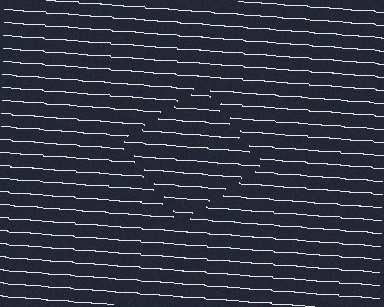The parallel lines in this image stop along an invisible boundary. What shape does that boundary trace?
An illusory square. The interior of the shape contains the same grating, shifted by half a period — the contour is defined by the phase discontinuity where line-ends from the inner and outer gratings abut.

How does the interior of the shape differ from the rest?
The interior of the shape contains the same grating, shifted by half a period — the contour is defined by the phase discontinuity where line-ends from the inner and outer gratings abut.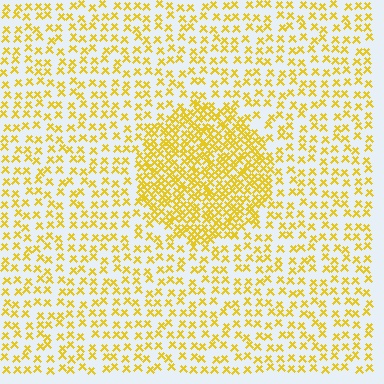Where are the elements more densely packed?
The elements are more densely packed inside the circle boundary.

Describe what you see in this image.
The image contains small yellow elements arranged at two different densities. A circle-shaped region is visible where the elements are more densely packed than the surrounding area.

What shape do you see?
I see a circle.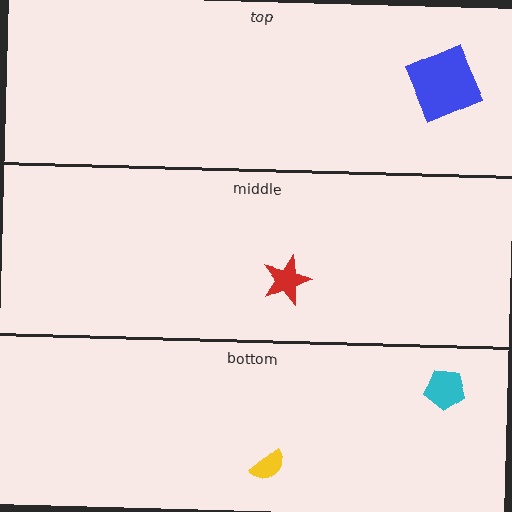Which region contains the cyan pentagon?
The bottom region.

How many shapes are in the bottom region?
2.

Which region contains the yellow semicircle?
The bottom region.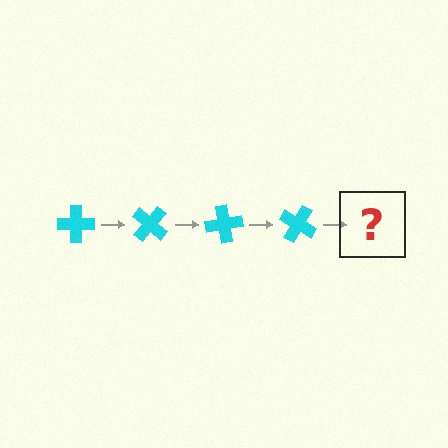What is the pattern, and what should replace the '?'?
The pattern is that the cross rotates 40 degrees each step. The '?' should be a cyan cross rotated 160 degrees.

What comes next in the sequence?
The next element should be a cyan cross rotated 160 degrees.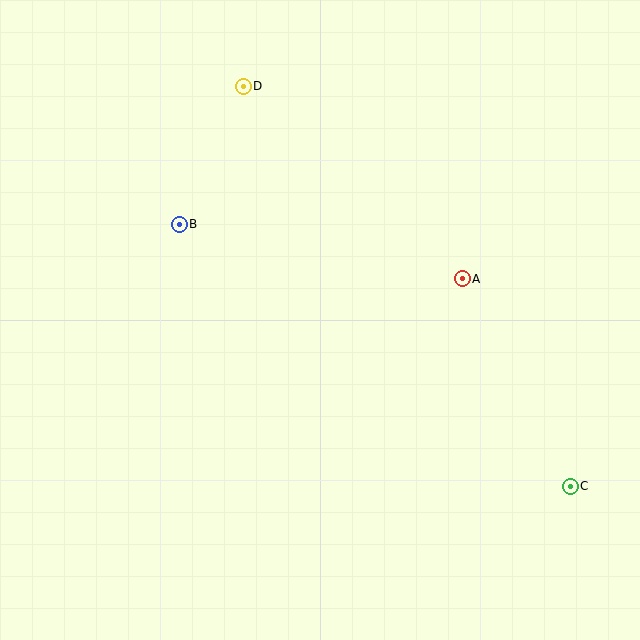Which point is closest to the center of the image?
Point A at (462, 279) is closest to the center.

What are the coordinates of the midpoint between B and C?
The midpoint between B and C is at (375, 355).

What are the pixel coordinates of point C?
Point C is at (570, 486).